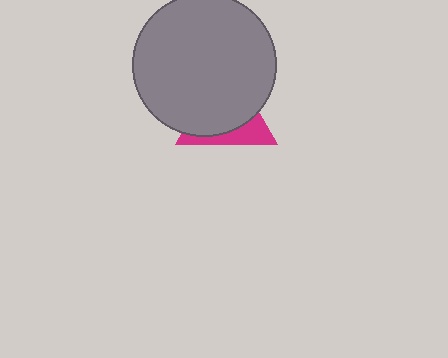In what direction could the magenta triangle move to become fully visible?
The magenta triangle could move down. That would shift it out from behind the gray circle entirely.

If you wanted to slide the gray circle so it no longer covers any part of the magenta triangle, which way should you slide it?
Slide it up — that is the most direct way to separate the two shapes.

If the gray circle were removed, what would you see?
You would see the complete magenta triangle.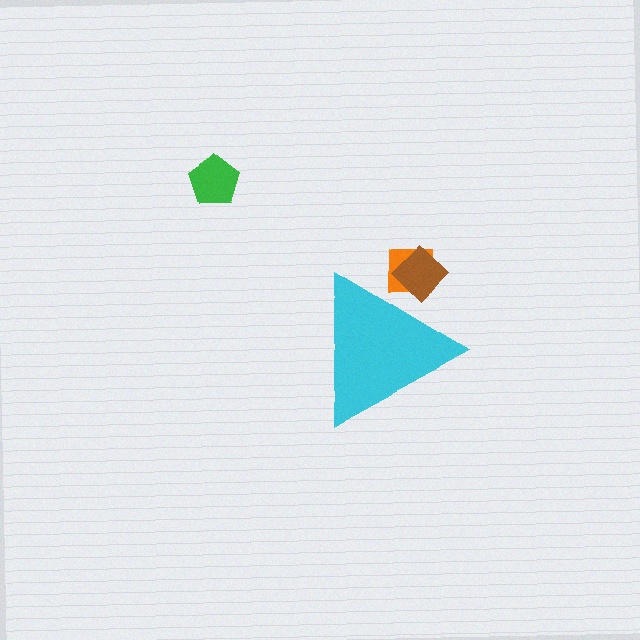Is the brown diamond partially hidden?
Yes, the brown diamond is partially hidden behind the cyan triangle.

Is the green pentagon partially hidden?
No, the green pentagon is fully visible.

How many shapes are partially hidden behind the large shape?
2 shapes are partially hidden.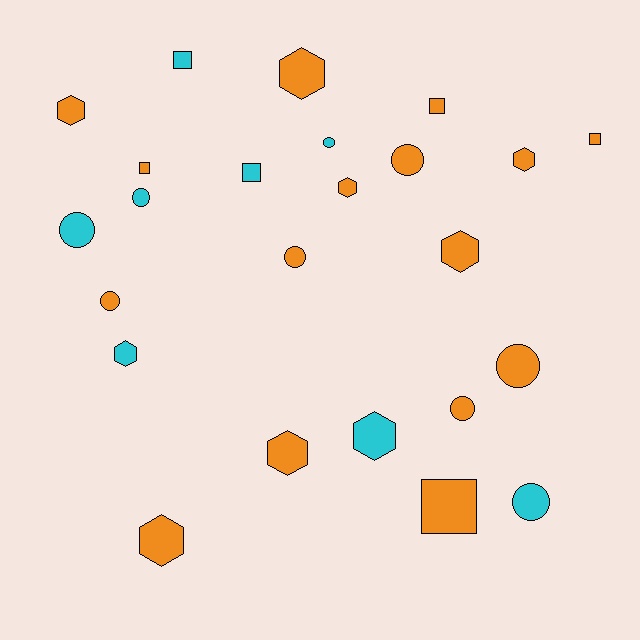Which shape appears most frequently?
Circle, with 9 objects.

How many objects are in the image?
There are 24 objects.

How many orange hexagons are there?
There are 7 orange hexagons.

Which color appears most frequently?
Orange, with 16 objects.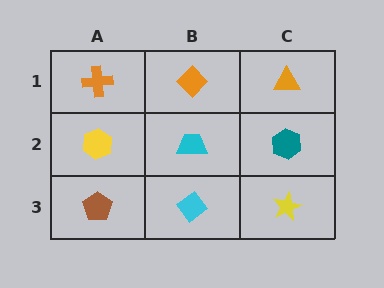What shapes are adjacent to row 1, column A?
A yellow hexagon (row 2, column A), an orange diamond (row 1, column B).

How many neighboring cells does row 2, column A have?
3.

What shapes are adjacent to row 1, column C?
A teal hexagon (row 2, column C), an orange diamond (row 1, column B).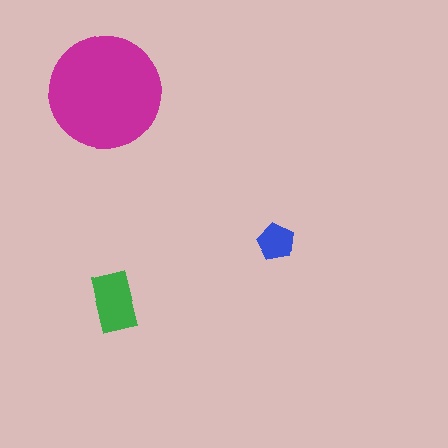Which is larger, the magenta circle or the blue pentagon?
The magenta circle.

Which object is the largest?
The magenta circle.